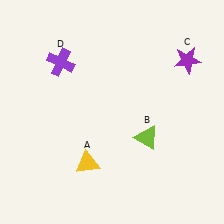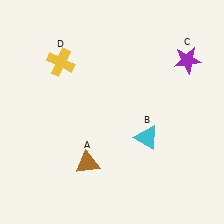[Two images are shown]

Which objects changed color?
A changed from yellow to brown. B changed from lime to cyan. D changed from purple to yellow.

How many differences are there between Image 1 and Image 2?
There are 3 differences between the two images.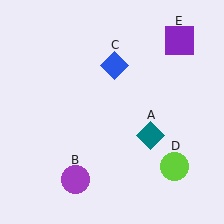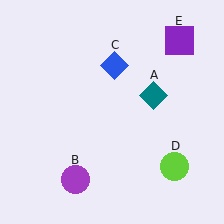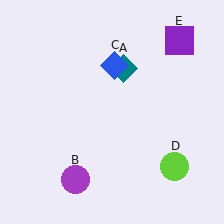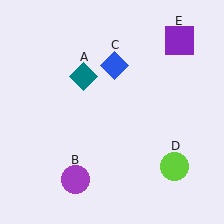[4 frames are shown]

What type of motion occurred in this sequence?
The teal diamond (object A) rotated counterclockwise around the center of the scene.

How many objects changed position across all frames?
1 object changed position: teal diamond (object A).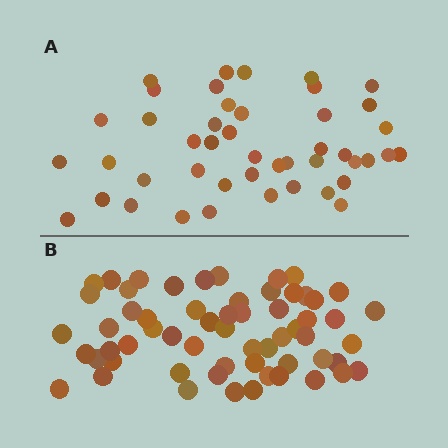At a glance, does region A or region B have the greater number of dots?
Region B (the bottom region) has more dots.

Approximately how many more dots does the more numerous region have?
Region B has approximately 15 more dots than region A.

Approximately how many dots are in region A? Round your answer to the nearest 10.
About 40 dots. (The exact count is 45, which rounds to 40.)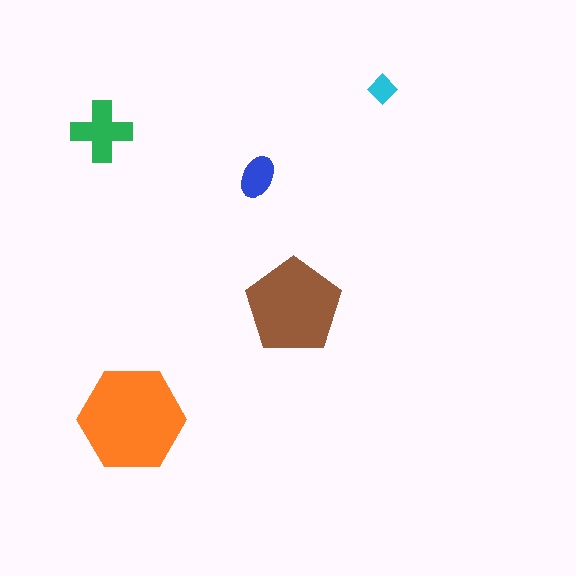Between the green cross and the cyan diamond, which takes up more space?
The green cross.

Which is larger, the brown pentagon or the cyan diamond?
The brown pentagon.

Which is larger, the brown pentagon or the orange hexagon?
The orange hexagon.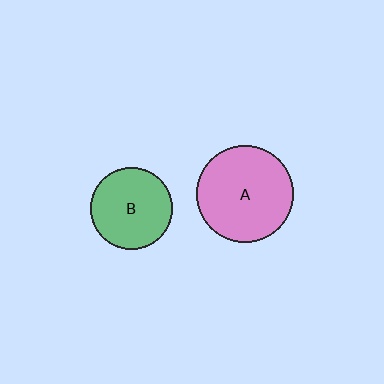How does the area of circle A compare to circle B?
Approximately 1.4 times.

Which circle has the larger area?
Circle A (pink).